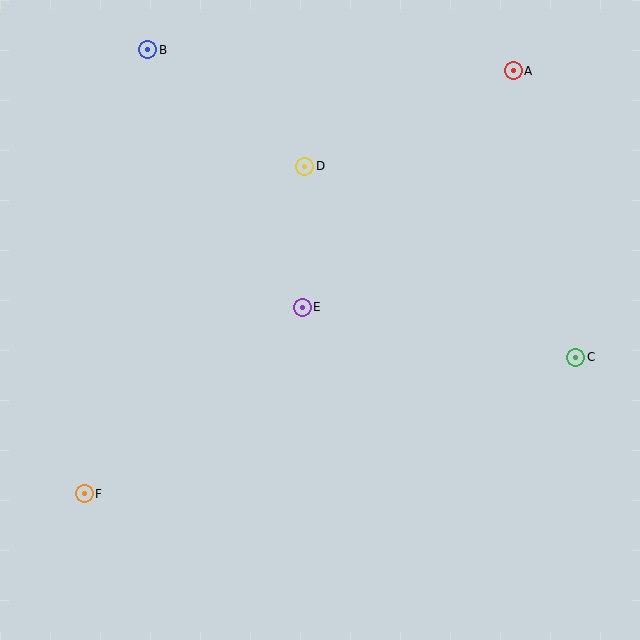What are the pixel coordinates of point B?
Point B is at (148, 50).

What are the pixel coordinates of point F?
Point F is at (84, 494).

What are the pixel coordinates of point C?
Point C is at (576, 357).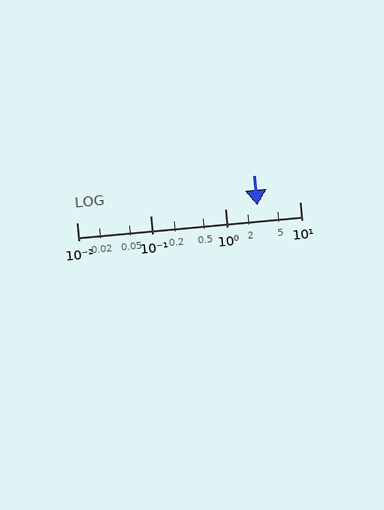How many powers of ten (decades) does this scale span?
The scale spans 3 decades, from 0.01 to 10.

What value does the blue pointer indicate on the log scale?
The pointer indicates approximately 2.7.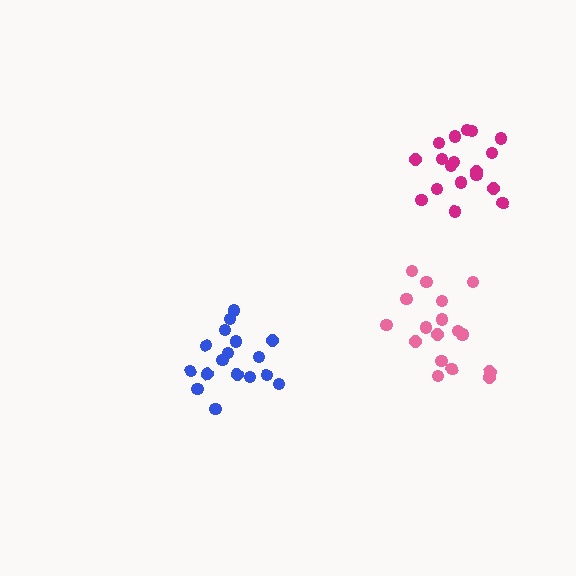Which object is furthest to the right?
The magenta cluster is rightmost.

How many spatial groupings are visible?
There are 3 spatial groupings.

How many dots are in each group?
Group 1: 18 dots, Group 2: 18 dots, Group 3: 17 dots (53 total).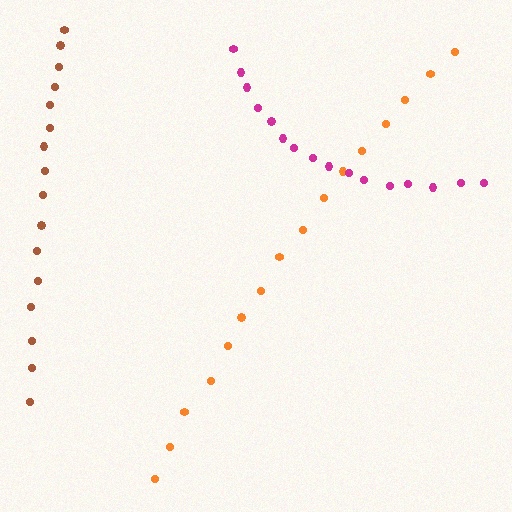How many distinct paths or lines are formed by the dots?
There are 3 distinct paths.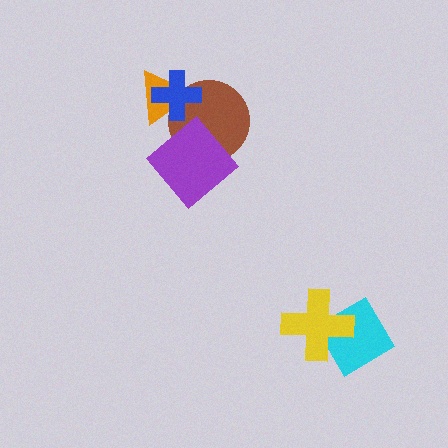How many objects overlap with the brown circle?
3 objects overlap with the brown circle.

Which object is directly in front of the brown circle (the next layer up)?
The blue cross is directly in front of the brown circle.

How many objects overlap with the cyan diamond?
1 object overlaps with the cyan diamond.